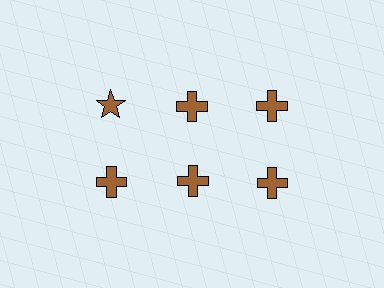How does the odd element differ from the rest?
It has a different shape: star instead of cross.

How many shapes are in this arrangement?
There are 6 shapes arranged in a grid pattern.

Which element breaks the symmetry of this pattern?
The brown star in the top row, leftmost column breaks the symmetry. All other shapes are brown crosses.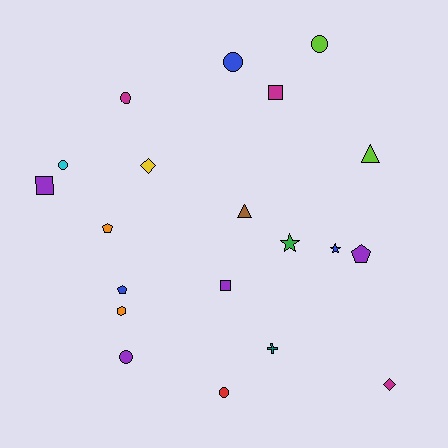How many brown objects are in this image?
There is 1 brown object.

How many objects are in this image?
There are 20 objects.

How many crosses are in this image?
There is 1 cross.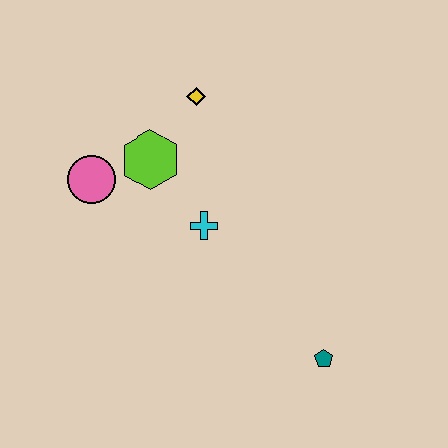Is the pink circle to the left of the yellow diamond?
Yes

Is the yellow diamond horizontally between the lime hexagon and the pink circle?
No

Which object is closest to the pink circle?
The lime hexagon is closest to the pink circle.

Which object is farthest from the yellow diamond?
The teal pentagon is farthest from the yellow diamond.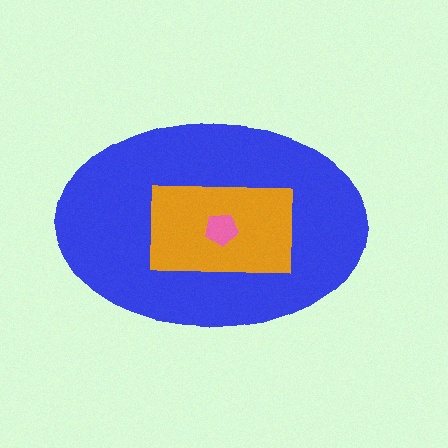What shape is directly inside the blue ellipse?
The orange rectangle.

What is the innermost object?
The pink pentagon.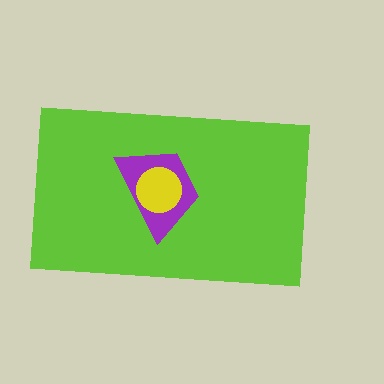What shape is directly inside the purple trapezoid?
The yellow circle.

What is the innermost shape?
The yellow circle.